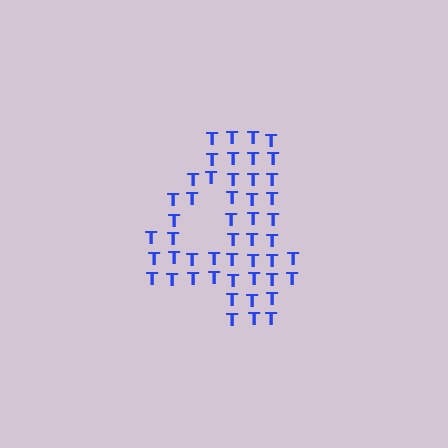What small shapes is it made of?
It is made of small letter T's.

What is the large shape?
The large shape is the digit 4.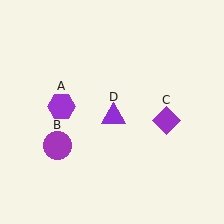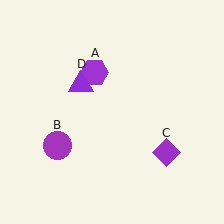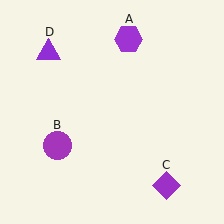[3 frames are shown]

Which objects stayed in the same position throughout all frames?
Purple circle (object B) remained stationary.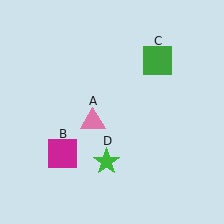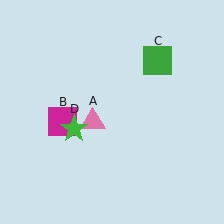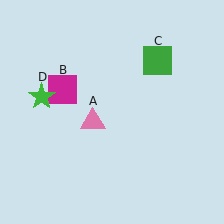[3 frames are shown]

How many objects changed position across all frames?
2 objects changed position: magenta square (object B), green star (object D).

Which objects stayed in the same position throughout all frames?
Pink triangle (object A) and green square (object C) remained stationary.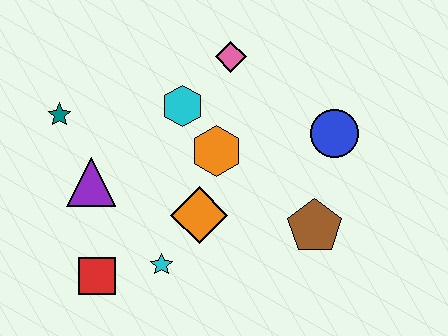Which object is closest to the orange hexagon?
The cyan hexagon is closest to the orange hexagon.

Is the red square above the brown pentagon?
No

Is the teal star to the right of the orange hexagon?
No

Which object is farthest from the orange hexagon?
The red square is farthest from the orange hexagon.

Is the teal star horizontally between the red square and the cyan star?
No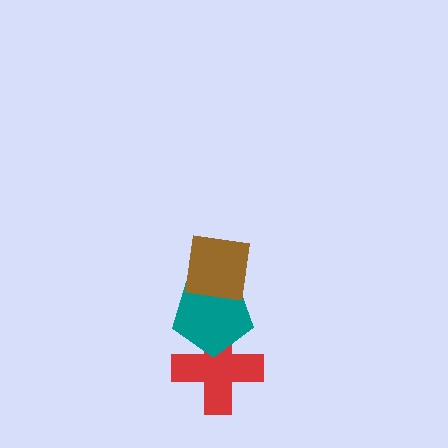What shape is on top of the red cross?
The teal pentagon is on top of the red cross.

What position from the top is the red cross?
The red cross is 3rd from the top.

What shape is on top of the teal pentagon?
The brown square is on top of the teal pentagon.